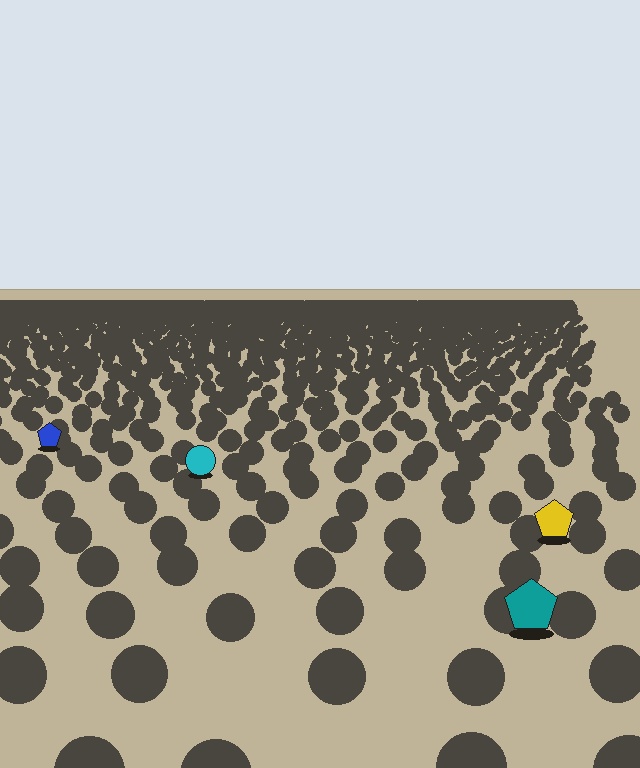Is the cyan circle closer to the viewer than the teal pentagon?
No. The teal pentagon is closer — you can tell from the texture gradient: the ground texture is coarser near it.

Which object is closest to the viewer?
The teal pentagon is closest. The texture marks near it are larger and more spread out.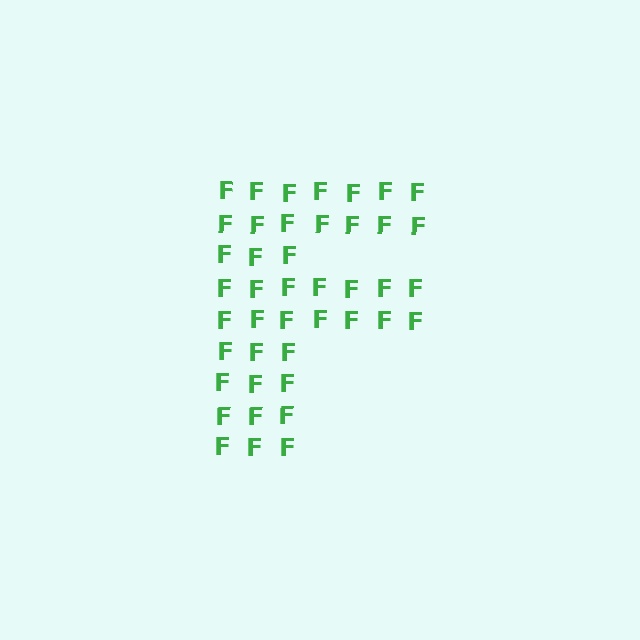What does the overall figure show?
The overall figure shows the letter F.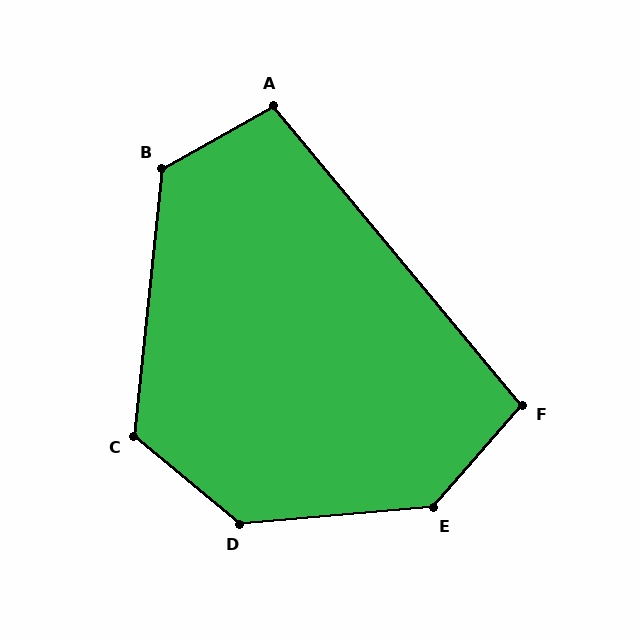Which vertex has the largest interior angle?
E, at approximately 136 degrees.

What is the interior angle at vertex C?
Approximately 124 degrees (obtuse).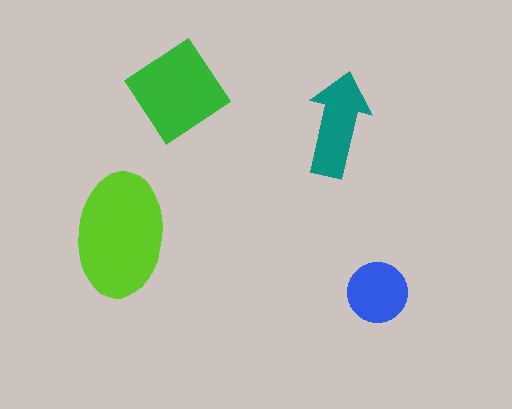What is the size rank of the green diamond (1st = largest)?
2nd.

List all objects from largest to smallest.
The lime ellipse, the green diamond, the teal arrow, the blue circle.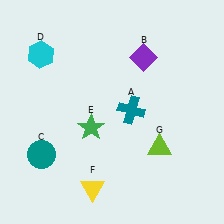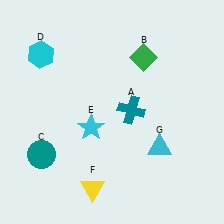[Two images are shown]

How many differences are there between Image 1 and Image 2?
There are 3 differences between the two images.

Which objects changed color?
B changed from purple to green. E changed from green to cyan. G changed from lime to cyan.